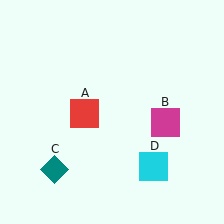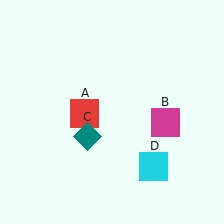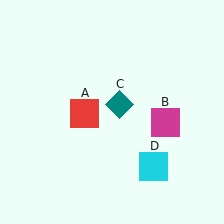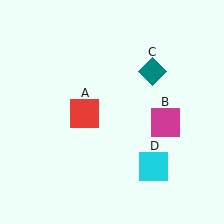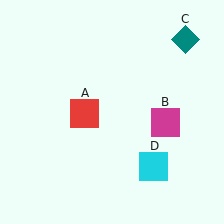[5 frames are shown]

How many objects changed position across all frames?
1 object changed position: teal diamond (object C).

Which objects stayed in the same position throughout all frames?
Red square (object A) and magenta square (object B) and cyan square (object D) remained stationary.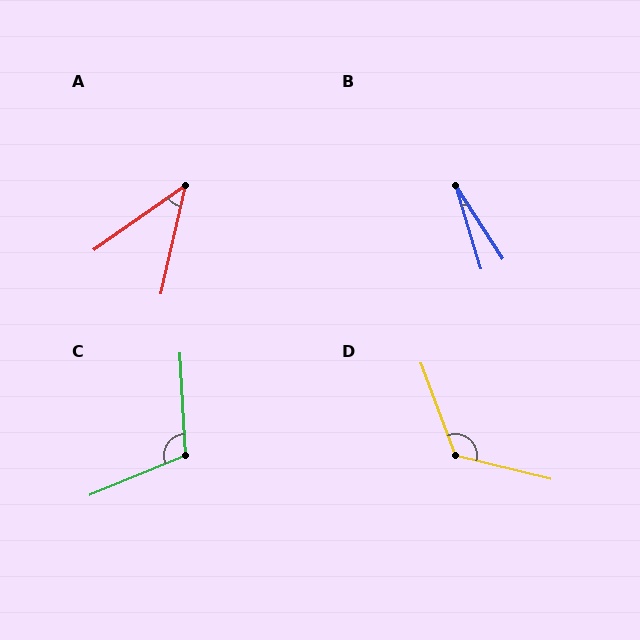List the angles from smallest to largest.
B (16°), A (42°), C (109°), D (124°).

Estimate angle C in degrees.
Approximately 109 degrees.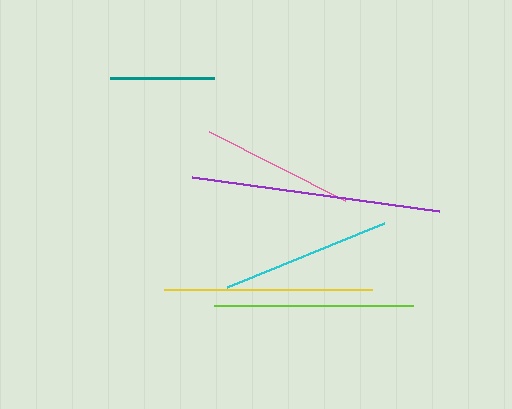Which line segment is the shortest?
The teal line is the shortest at approximately 104 pixels.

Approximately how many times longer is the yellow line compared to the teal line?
The yellow line is approximately 2.0 times the length of the teal line.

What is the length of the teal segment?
The teal segment is approximately 104 pixels long.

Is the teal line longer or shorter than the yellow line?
The yellow line is longer than the teal line.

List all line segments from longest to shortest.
From longest to shortest: purple, yellow, lime, cyan, pink, teal.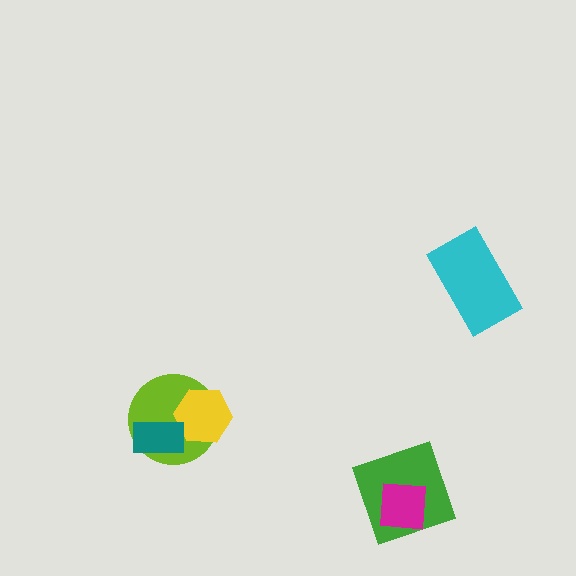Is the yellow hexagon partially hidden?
Yes, it is partially covered by another shape.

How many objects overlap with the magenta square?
1 object overlaps with the magenta square.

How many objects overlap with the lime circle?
2 objects overlap with the lime circle.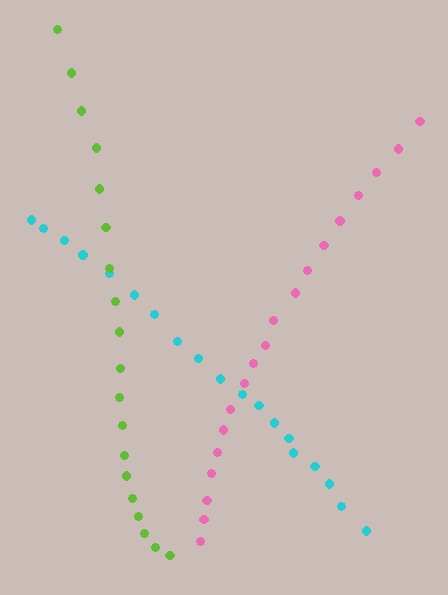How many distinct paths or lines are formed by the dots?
There are 3 distinct paths.